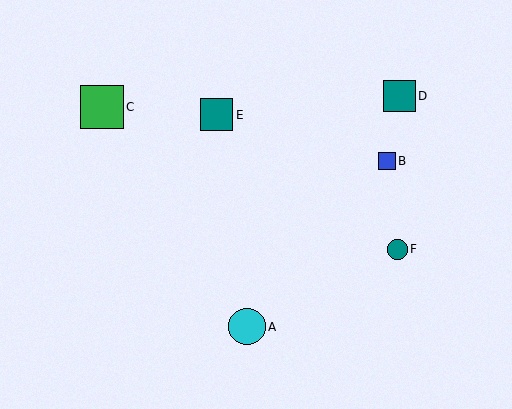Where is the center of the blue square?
The center of the blue square is at (387, 161).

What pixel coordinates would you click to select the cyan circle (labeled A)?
Click at (247, 327) to select the cyan circle A.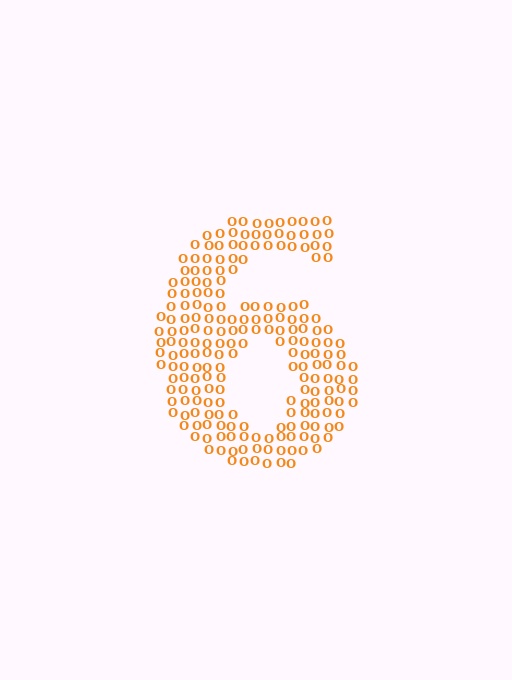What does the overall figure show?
The overall figure shows the digit 6.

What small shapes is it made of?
It is made of small letter O's.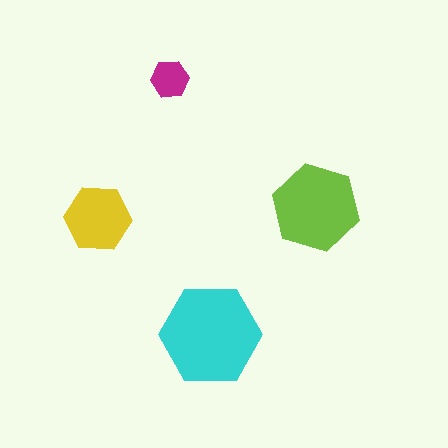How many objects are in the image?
There are 4 objects in the image.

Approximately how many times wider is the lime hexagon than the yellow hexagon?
About 1.5 times wider.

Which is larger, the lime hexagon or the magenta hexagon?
The lime one.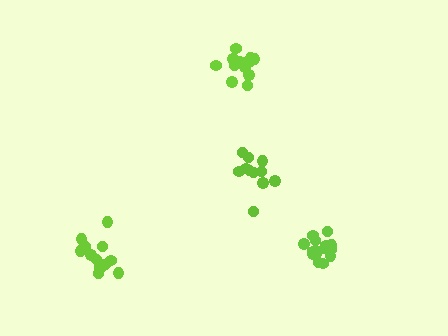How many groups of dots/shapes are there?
There are 4 groups.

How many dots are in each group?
Group 1: 14 dots, Group 2: 11 dots, Group 3: 13 dots, Group 4: 14 dots (52 total).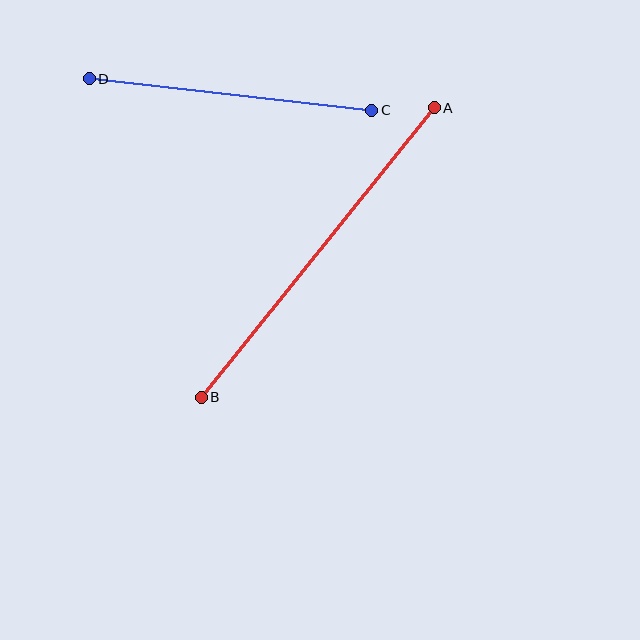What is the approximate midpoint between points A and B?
The midpoint is at approximately (318, 252) pixels.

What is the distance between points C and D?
The distance is approximately 284 pixels.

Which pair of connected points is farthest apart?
Points A and B are farthest apart.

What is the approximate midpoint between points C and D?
The midpoint is at approximately (230, 95) pixels.